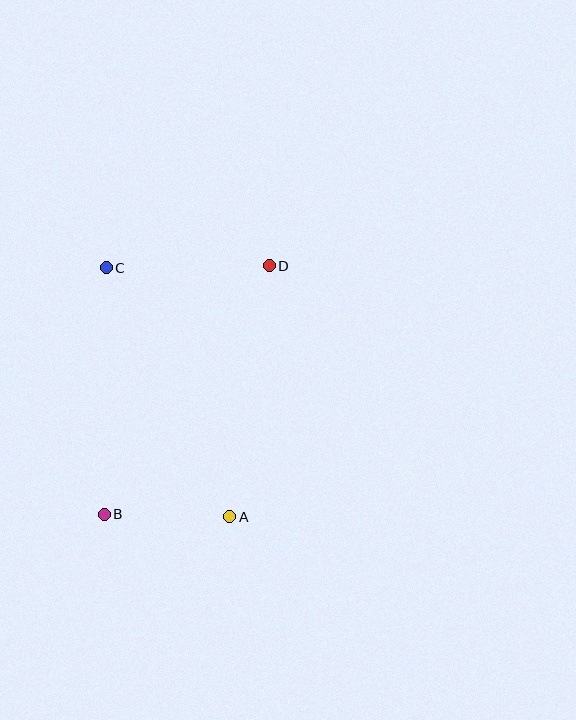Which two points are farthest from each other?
Points B and D are farthest from each other.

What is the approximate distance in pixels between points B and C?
The distance between B and C is approximately 247 pixels.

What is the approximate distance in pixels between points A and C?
The distance between A and C is approximately 278 pixels.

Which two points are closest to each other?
Points A and B are closest to each other.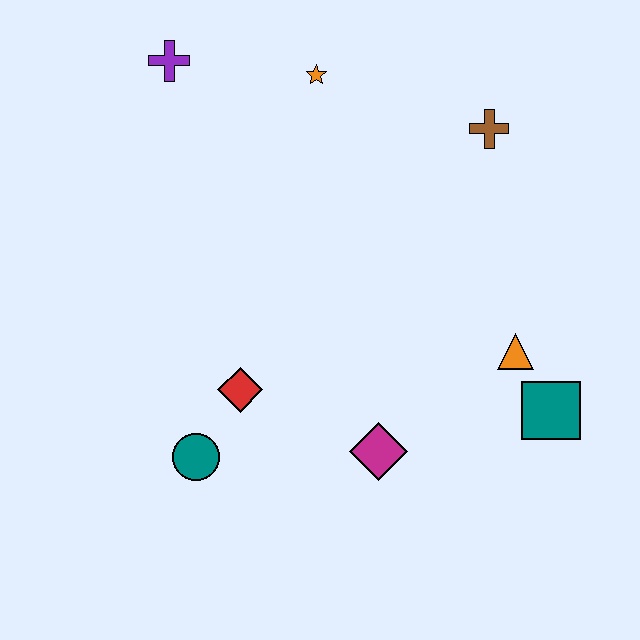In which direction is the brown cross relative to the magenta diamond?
The brown cross is above the magenta diamond.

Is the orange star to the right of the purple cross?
Yes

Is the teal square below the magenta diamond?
No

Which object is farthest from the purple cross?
The teal square is farthest from the purple cross.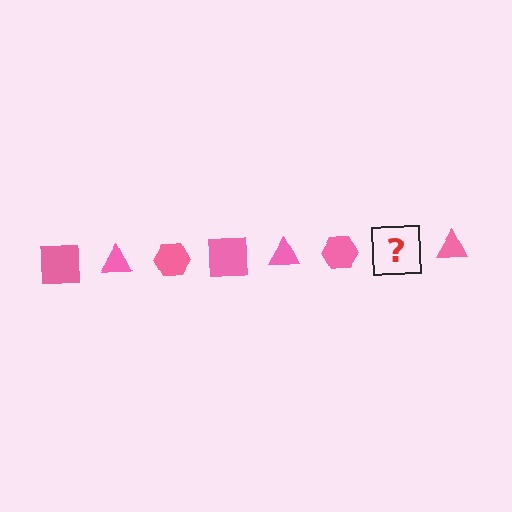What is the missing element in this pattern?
The missing element is a pink square.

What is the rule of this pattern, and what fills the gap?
The rule is that the pattern cycles through square, triangle, hexagon shapes in pink. The gap should be filled with a pink square.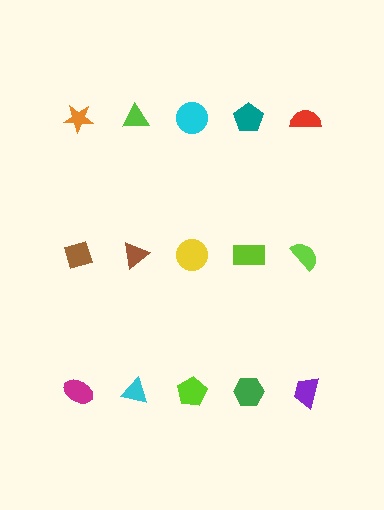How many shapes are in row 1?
5 shapes.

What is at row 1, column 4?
A teal pentagon.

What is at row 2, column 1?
A brown diamond.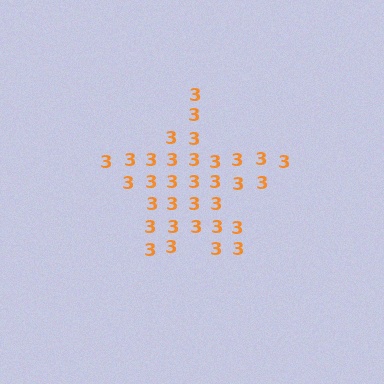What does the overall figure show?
The overall figure shows a star.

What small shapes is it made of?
It is made of small digit 3's.